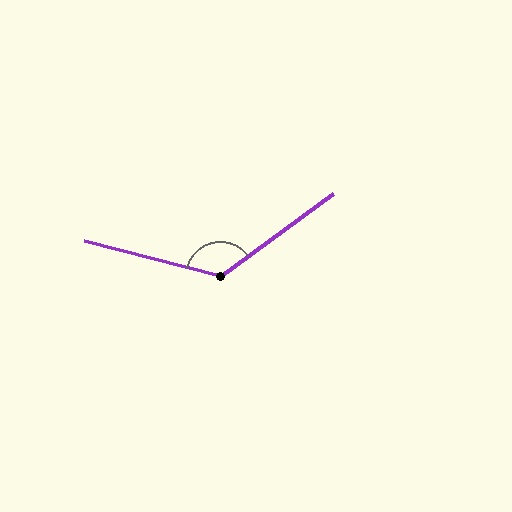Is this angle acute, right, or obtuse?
It is obtuse.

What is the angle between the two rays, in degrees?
Approximately 129 degrees.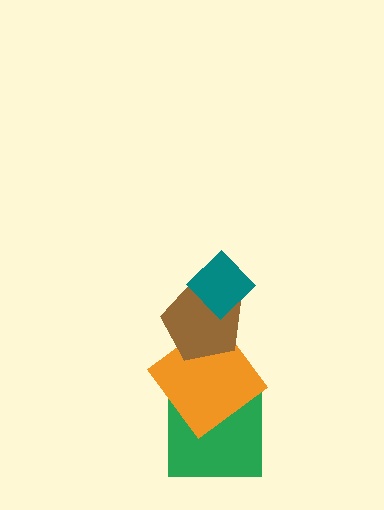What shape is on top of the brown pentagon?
The teal diamond is on top of the brown pentagon.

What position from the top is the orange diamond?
The orange diamond is 3rd from the top.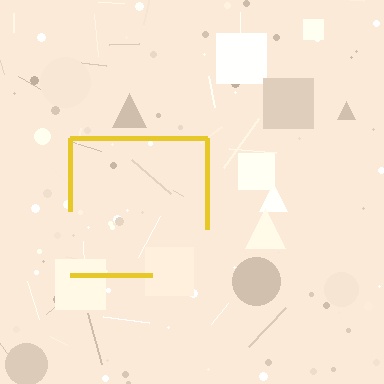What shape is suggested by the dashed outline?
The dashed outline suggests a square.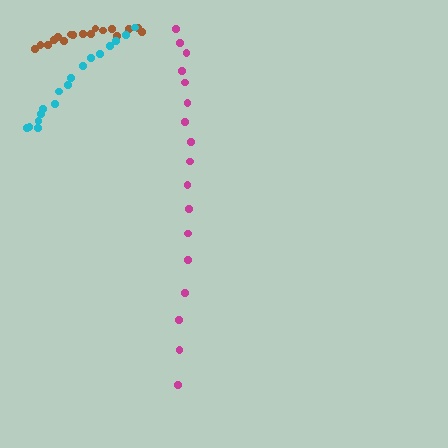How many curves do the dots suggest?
There are 3 distinct paths.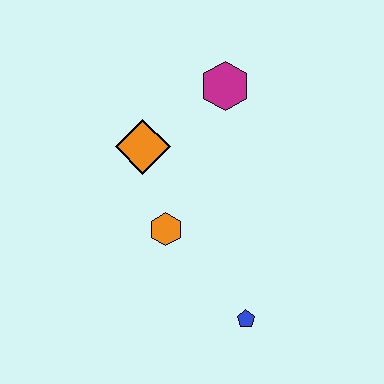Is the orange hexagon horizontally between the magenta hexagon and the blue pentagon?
No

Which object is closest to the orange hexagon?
The orange diamond is closest to the orange hexagon.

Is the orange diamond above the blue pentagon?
Yes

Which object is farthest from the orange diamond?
The blue pentagon is farthest from the orange diamond.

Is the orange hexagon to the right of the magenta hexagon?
No